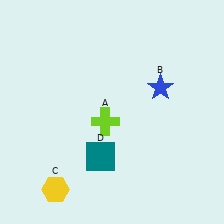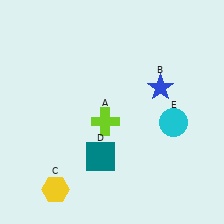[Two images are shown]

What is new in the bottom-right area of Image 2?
A cyan circle (E) was added in the bottom-right area of Image 2.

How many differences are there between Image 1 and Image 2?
There is 1 difference between the two images.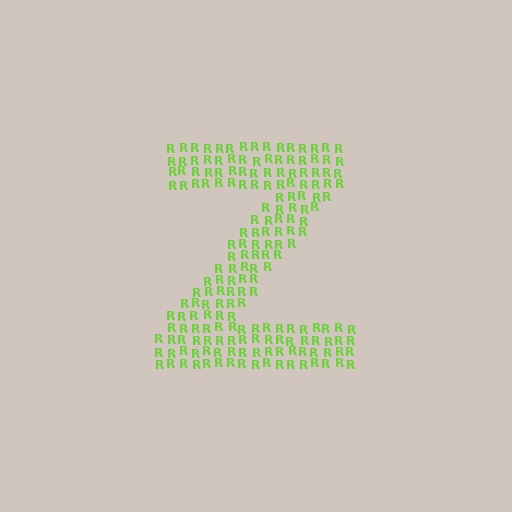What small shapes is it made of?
It is made of small letter R's.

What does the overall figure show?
The overall figure shows the letter Z.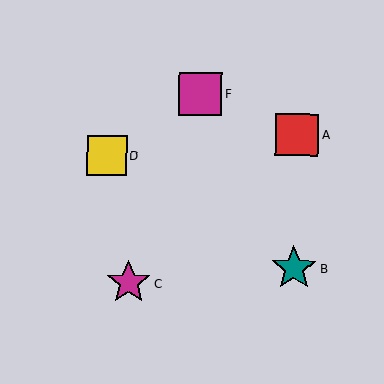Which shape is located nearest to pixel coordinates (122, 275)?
The magenta star (labeled C) at (128, 283) is nearest to that location.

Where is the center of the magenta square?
The center of the magenta square is at (200, 94).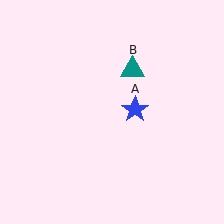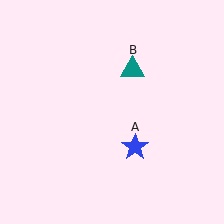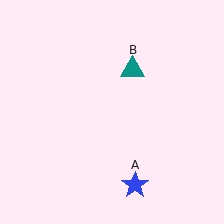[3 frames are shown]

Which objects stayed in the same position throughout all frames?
Teal triangle (object B) remained stationary.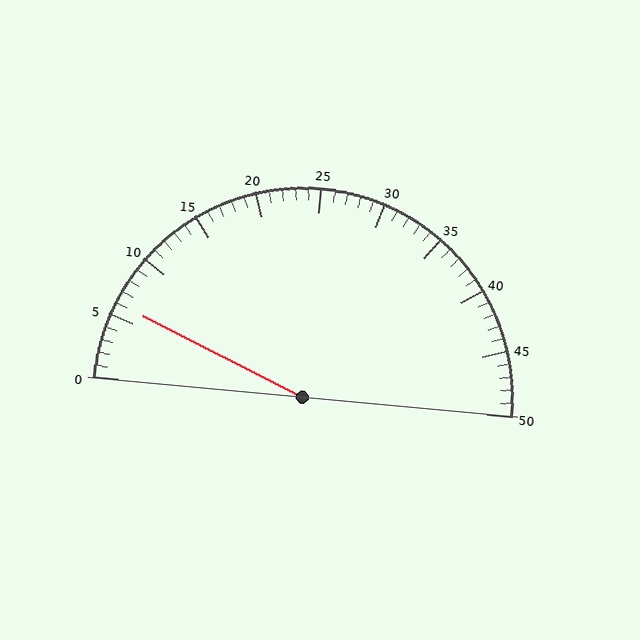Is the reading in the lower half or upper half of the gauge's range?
The reading is in the lower half of the range (0 to 50).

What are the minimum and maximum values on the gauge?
The gauge ranges from 0 to 50.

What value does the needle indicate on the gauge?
The needle indicates approximately 6.